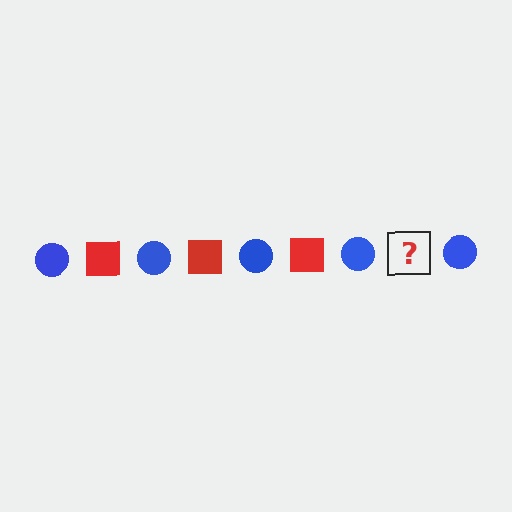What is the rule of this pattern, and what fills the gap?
The rule is that the pattern alternates between blue circle and red square. The gap should be filled with a red square.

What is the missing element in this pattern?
The missing element is a red square.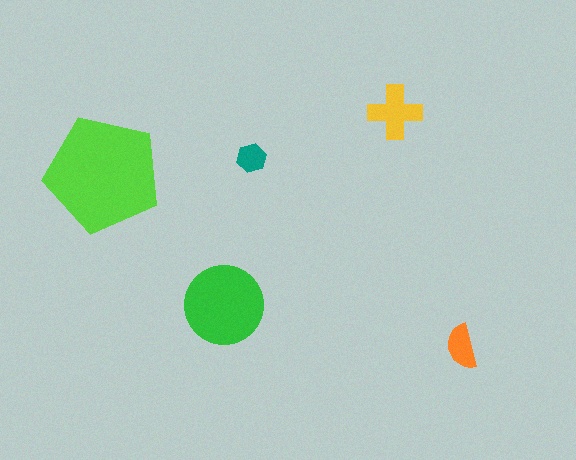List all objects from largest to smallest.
The lime pentagon, the green circle, the yellow cross, the orange semicircle, the teal hexagon.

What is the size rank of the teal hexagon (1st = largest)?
5th.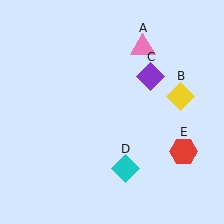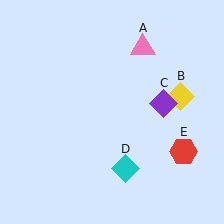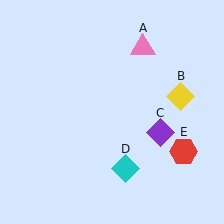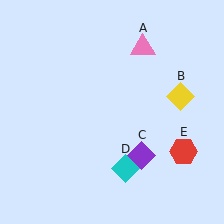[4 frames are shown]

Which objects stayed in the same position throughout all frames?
Pink triangle (object A) and yellow diamond (object B) and cyan diamond (object D) and red hexagon (object E) remained stationary.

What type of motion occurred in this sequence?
The purple diamond (object C) rotated clockwise around the center of the scene.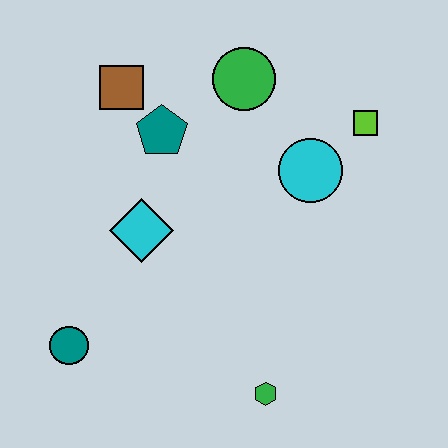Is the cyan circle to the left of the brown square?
No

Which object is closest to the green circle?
The teal pentagon is closest to the green circle.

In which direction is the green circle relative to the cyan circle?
The green circle is above the cyan circle.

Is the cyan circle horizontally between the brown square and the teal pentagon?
No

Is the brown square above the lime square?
Yes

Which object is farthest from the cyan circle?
The teal circle is farthest from the cyan circle.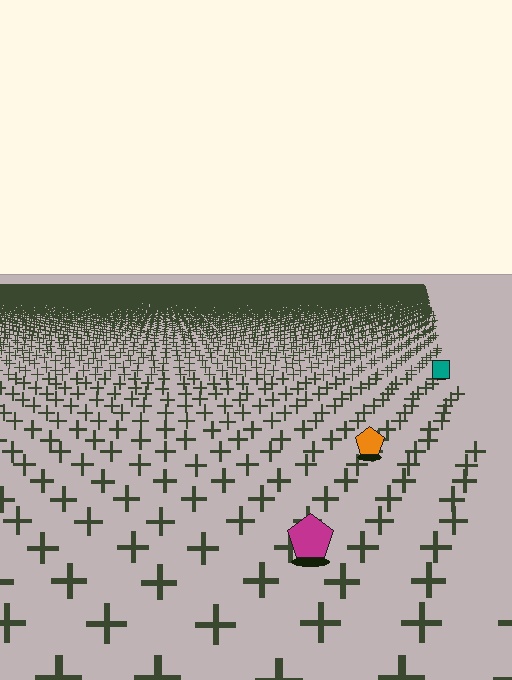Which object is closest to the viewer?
The magenta pentagon is closest. The texture marks near it are larger and more spread out.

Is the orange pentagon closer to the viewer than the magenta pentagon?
No. The magenta pentagon is closer — you can tell from the texture gradient: the ground texture is coarser near it.